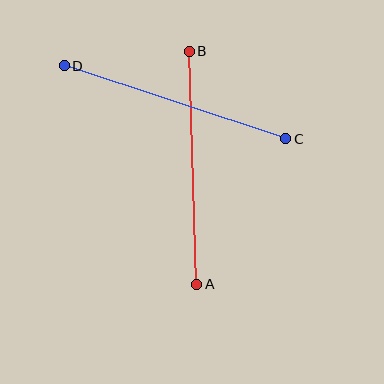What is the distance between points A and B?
The distance is approximately 233 pixels.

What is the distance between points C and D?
The distance is approximately 234 pixels.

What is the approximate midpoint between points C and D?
The midpoint is at approximately (175, 102) pixels.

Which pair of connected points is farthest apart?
Points C and D are farthest apart.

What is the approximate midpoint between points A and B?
The midpoint is at approximately (193, 168) pixels.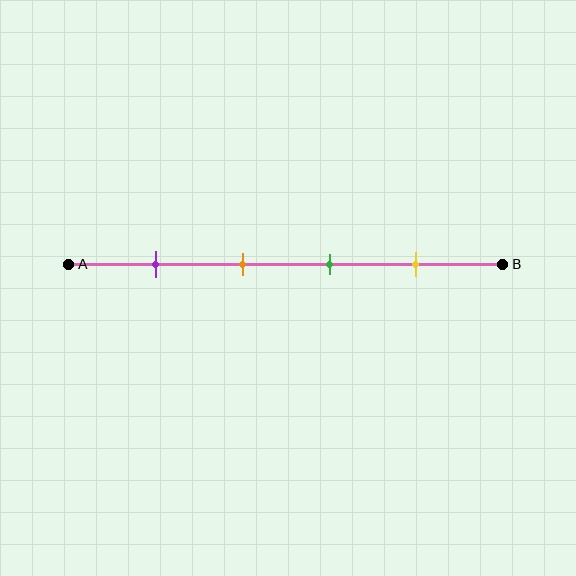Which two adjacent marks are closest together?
The orange and green marks are the closest adjacent pair.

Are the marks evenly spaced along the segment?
Yes, the marks are approximately evenly spaced.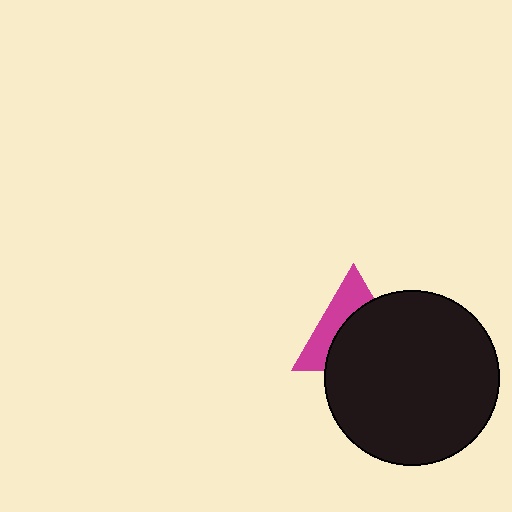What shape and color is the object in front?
The object in front is a black circle.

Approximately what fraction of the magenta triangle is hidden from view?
Roughly 59% of the magenta triangle is hidden behind the black circle.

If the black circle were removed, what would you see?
You would see the complete magenta triangle.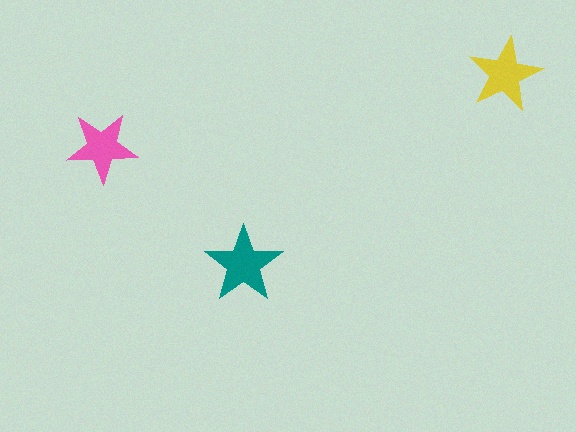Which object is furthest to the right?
The yellow star is rightmost.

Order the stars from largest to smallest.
the teal one, the yellow one, the pink one.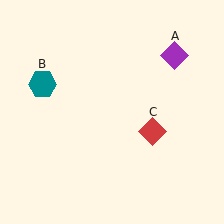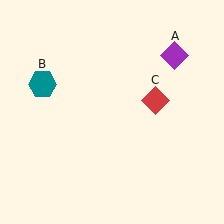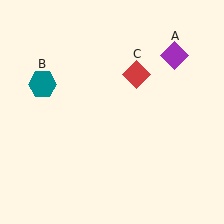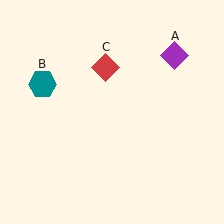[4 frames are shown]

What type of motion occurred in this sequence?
The red diamond (object C) rotated counterclockwise around the center of the scene.